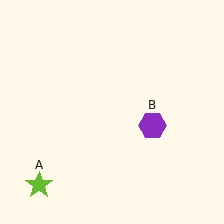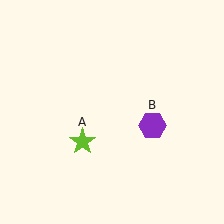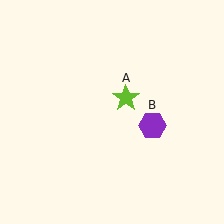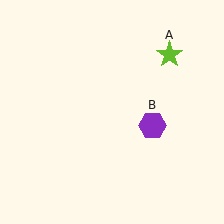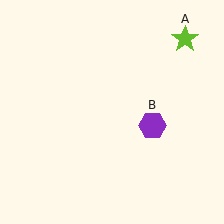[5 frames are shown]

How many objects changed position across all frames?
1 object changed position: lime star (object A).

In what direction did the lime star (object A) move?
The lime star (object A) moved up and to the right.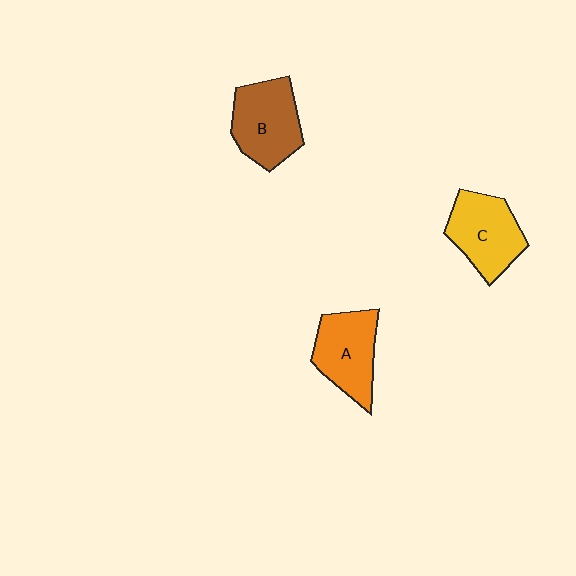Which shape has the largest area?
Shape B (brown).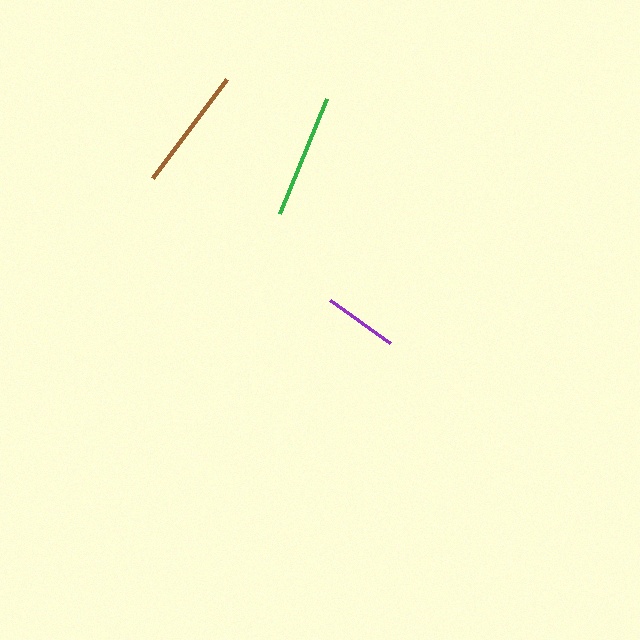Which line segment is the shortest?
The purple line is the shortest at approximately 74 pixels.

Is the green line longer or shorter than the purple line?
The green line is longer than the purple line.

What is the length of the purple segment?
The purple segment is approximately 74 pixels long.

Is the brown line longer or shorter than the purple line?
The brown line is longer than the purple line.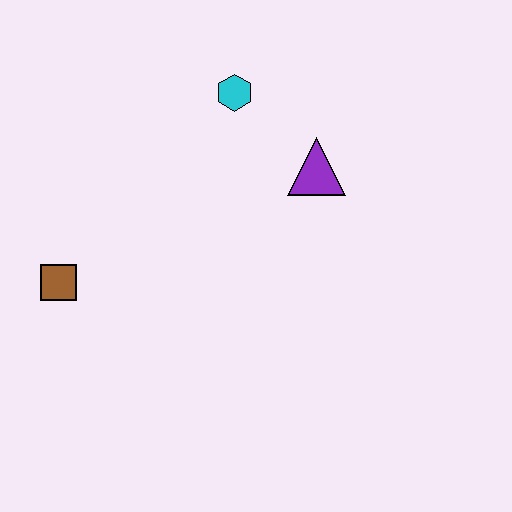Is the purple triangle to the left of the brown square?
No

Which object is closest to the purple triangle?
The cyan hexagon is closest to the purple triangle.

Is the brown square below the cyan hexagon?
Yes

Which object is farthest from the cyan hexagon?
The brown square is farthest from the cyan hexagon.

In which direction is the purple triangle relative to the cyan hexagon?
The purple triangle is to the right of the cyan hexagon.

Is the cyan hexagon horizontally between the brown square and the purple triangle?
Yes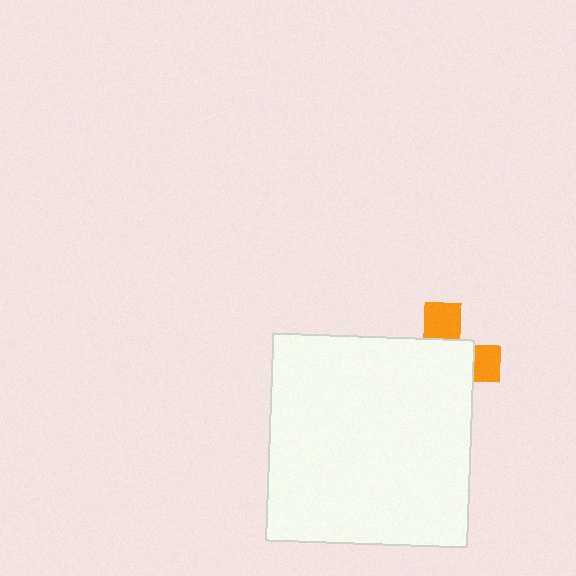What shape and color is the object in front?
The object in front is a white rectangle.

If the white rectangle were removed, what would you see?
You would see the complete orange cross.